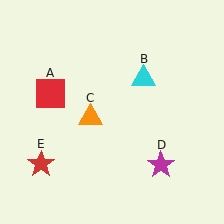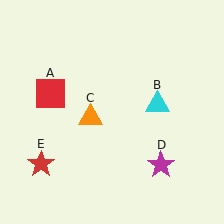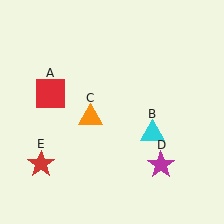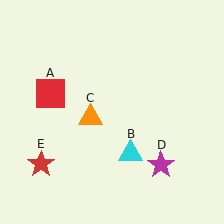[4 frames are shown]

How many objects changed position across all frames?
1 object changed position: cyan triangle (object B).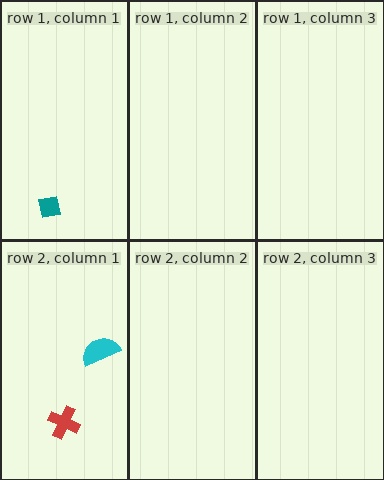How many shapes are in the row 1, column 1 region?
1.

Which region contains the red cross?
The row 2, column 1 region.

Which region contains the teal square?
The row 1, column 1 region.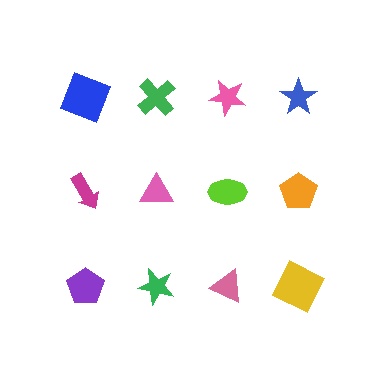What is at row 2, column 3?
A lime ellipse.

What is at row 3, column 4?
A yellow square.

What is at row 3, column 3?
A pink triangle.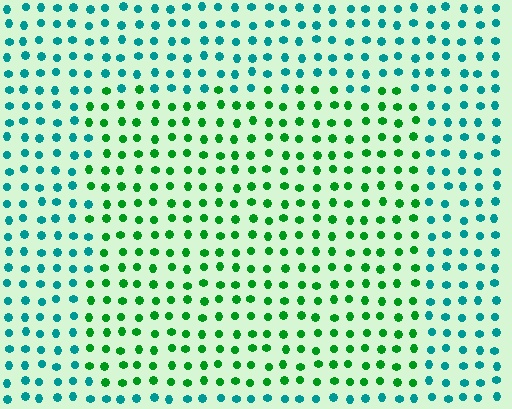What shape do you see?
I see a rectangle.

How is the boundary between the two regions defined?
The boundary is defined purely by a slight shift in hue (about 48 degrees). Spacing, size, and orientation are identical on both sides.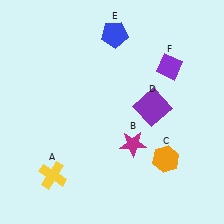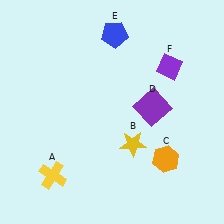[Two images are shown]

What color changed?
The star (B) changed from magenta in Image 1 to yellow in Image 2.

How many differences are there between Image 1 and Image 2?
There is 1 difference between the two images.